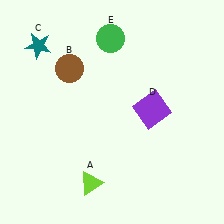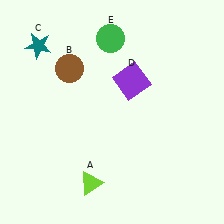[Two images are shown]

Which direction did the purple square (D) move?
The purple square (D) moved up.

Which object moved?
The purple square (D) moved up.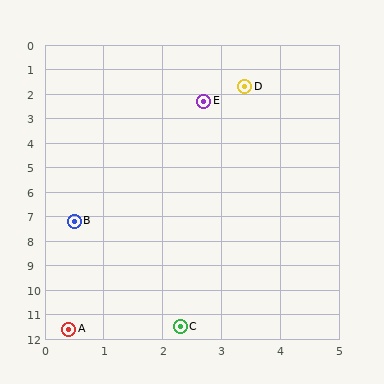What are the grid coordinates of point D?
Point D is at approximately (3.4, 1.7).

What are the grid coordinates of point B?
Point B is at approximately (0.5, 7.2).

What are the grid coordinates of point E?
Point E is at approximately (2.7, 2.3).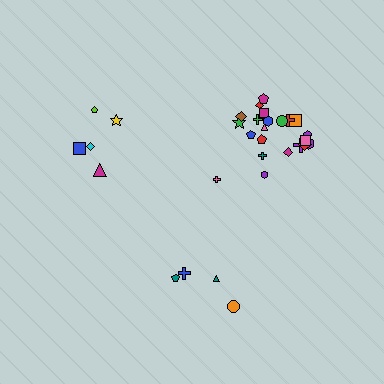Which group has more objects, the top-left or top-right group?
The top-right group.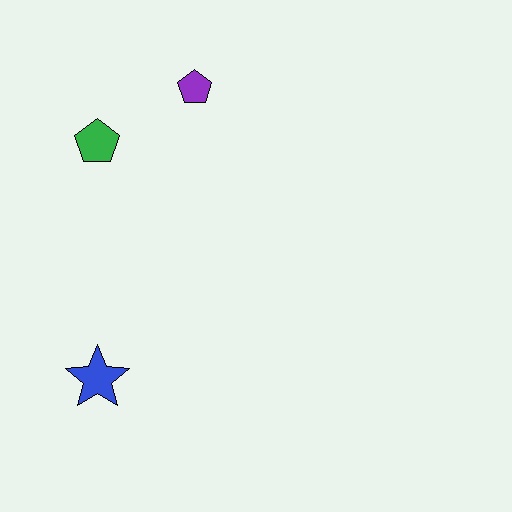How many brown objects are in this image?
There are no brown objects.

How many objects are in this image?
There are 3 objects.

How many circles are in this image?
There are no circles.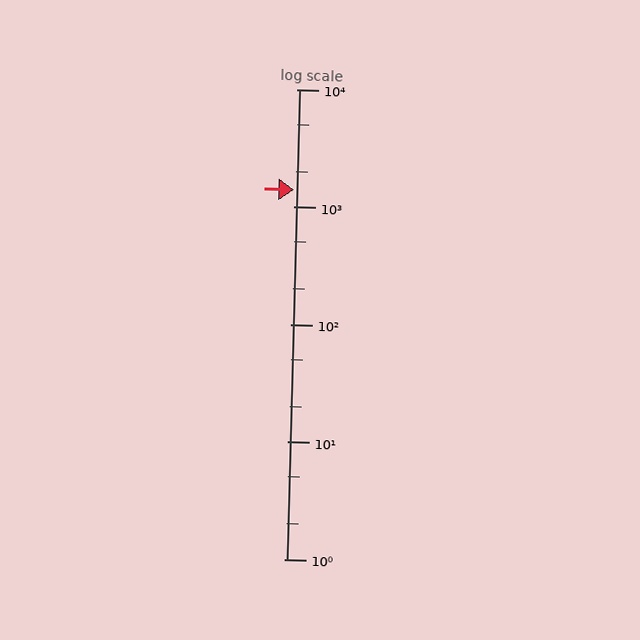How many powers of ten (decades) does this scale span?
The scale spans 4 decades, from 1 to 10000.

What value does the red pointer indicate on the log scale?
The pointer indicates approximately 1400.